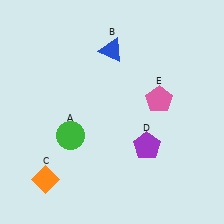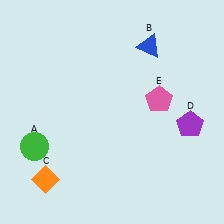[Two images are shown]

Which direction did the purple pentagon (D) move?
The purple pentagon (D) moved right.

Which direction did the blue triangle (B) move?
The blue triangle (B) moved right.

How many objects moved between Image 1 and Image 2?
3 objects moved between the two images.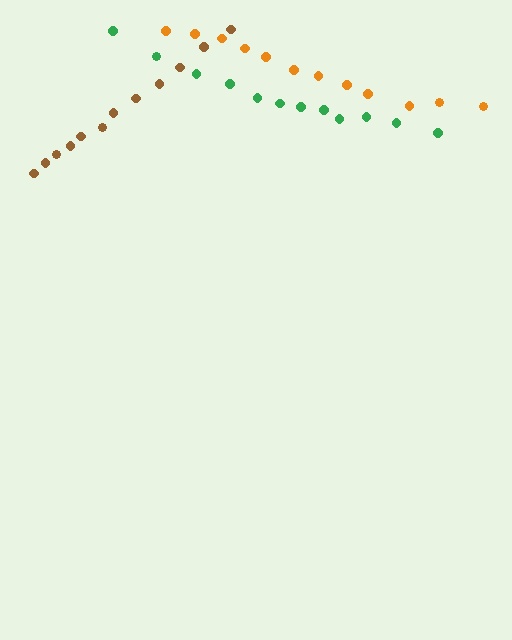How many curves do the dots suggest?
There are 3 distinct paths.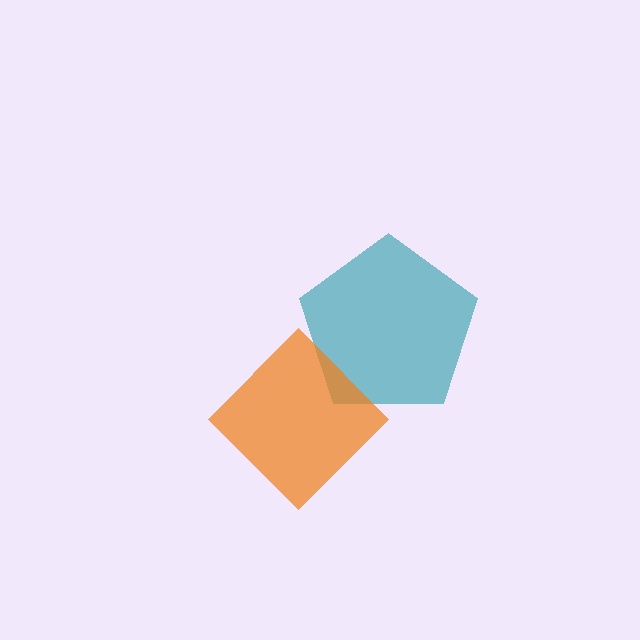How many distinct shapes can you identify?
There are 2 distinct shapes: a teal pentagon, an orange diamond.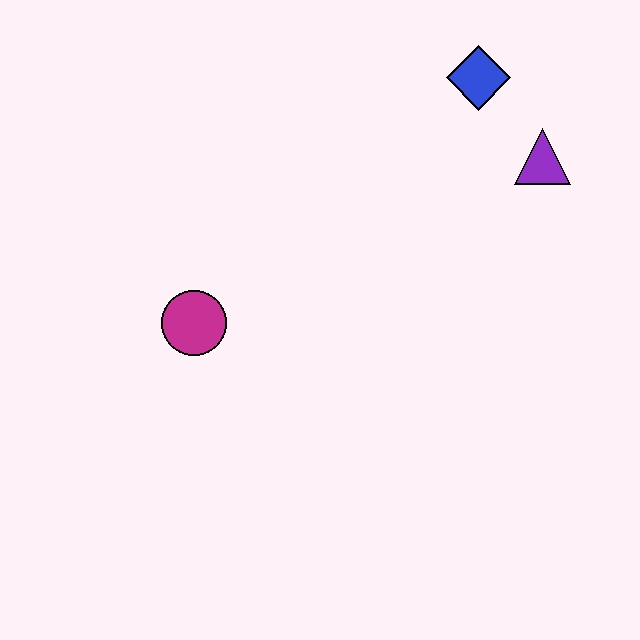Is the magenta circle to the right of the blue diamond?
No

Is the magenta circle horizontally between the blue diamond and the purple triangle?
No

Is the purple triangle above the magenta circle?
Yes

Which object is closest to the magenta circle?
The blue diamond is closest to the magenta circle.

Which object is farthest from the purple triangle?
The magenta circle is farthest from the purple triangle.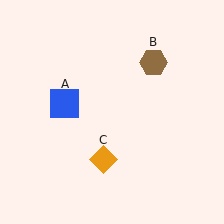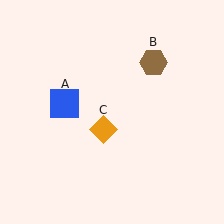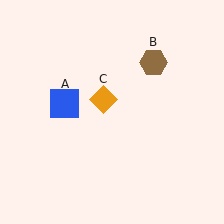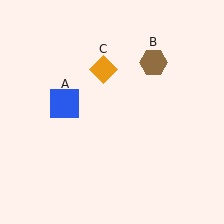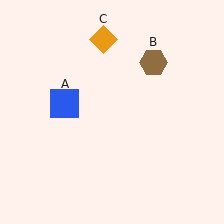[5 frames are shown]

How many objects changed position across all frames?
1 object changed position: orange diamond (object C).